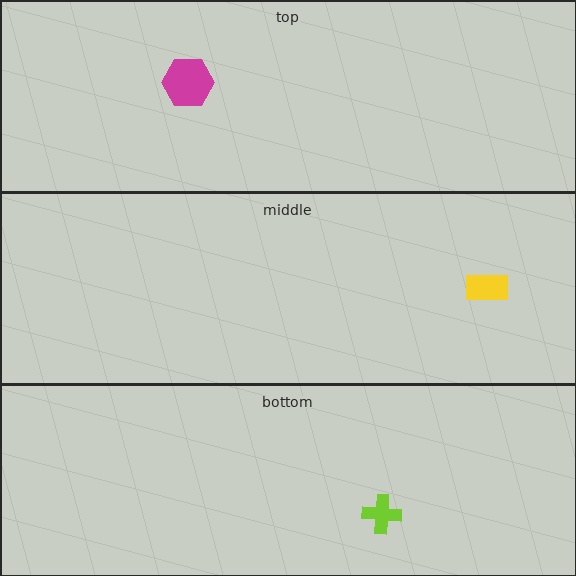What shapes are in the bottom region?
The lime cross.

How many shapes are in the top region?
1.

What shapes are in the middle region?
The yellow rectangle.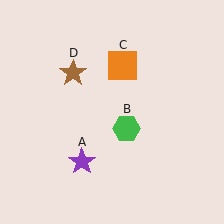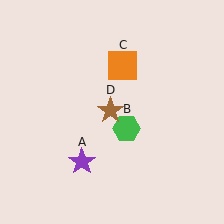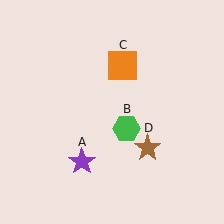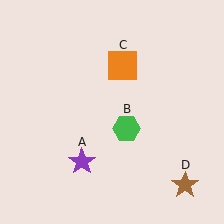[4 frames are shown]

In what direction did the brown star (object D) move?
The brown star (object D) moved down and to the right.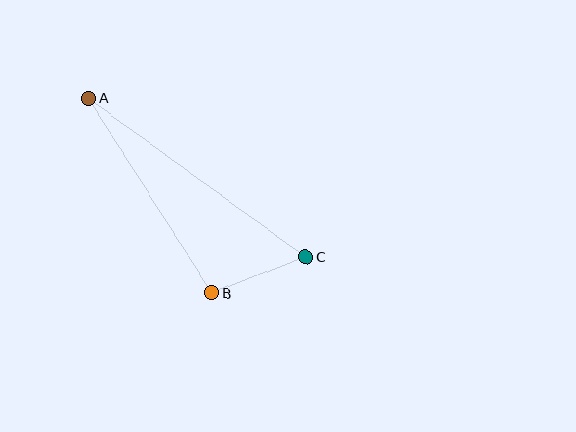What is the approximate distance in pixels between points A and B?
The distance between A and B is approximately 230 pixels.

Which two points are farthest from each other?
Points A and C are farthest from each other.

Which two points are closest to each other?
Points B and C are closest to each other.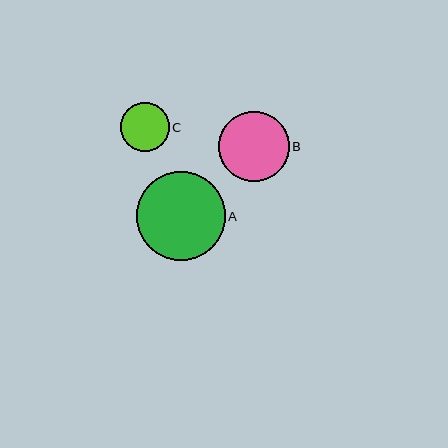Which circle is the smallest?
Circle C is the smallest with a size of approximately 49 pixels.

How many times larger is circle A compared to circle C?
Circle A is approximately 1.8 times the size of circle C.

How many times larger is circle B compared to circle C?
Circle B is approximately 1.4 times the size of circle C.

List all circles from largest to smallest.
From largest to smallest: A, B, C.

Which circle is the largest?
Circle A is the largest with a size of approximately 89 pixels.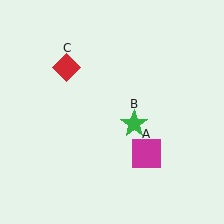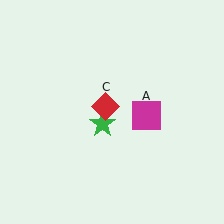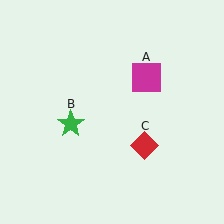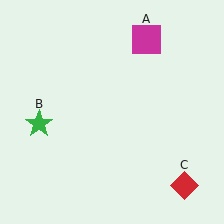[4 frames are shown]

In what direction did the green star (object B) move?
The green star (object B) moved left.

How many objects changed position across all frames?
3 objects changed position: magenta square (object A), green star (object B), red diamond (object C).